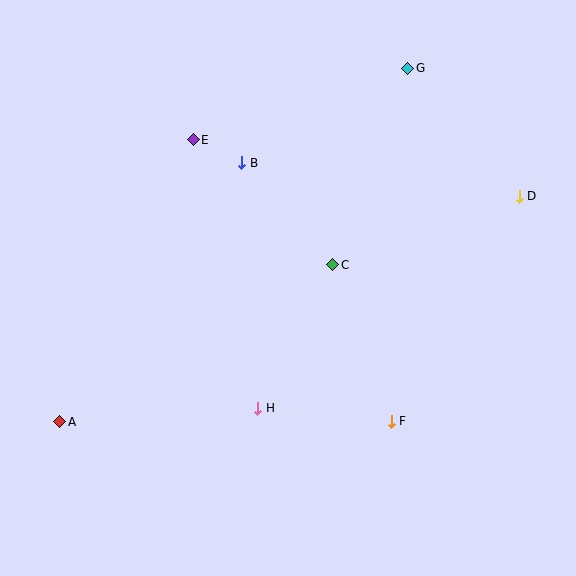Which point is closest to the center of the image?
Point C at (333, 265) is closest to the center.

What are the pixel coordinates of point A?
Point A is at (60, 422).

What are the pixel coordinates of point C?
Point C is at (333, 265).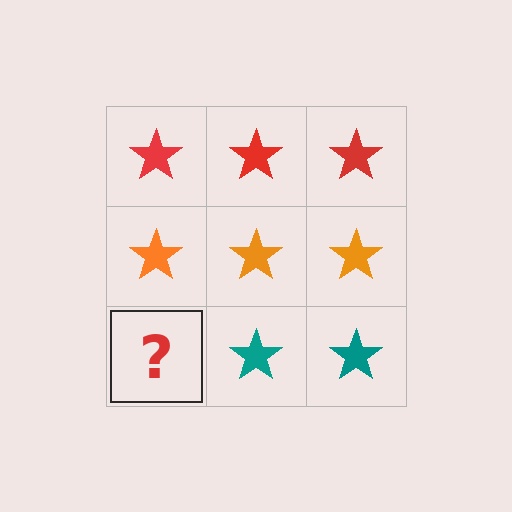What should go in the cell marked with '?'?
The missing cell should contain a teal star.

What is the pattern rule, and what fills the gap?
The rule is that each row has a consistent color. The gap should be filled with a teal star.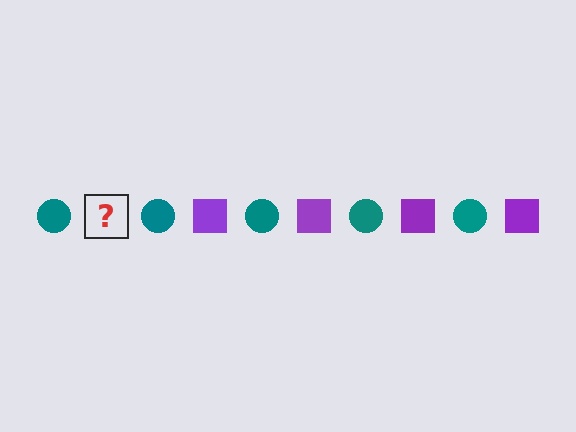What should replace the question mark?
The question mark should be replaced with a purple square.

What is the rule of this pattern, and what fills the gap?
The rule is that the pattern alternates between teal circle and purple square. The gap should be filled with a purple square.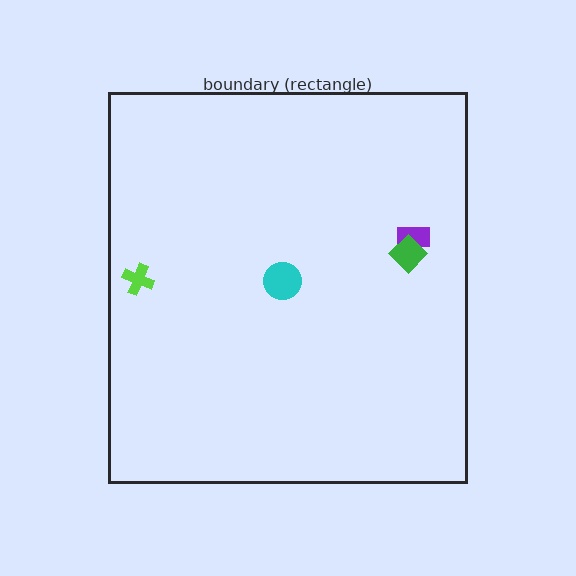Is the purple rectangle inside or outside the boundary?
Inside.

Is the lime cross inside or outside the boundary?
Inside.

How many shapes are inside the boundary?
4 inside, 0 outside.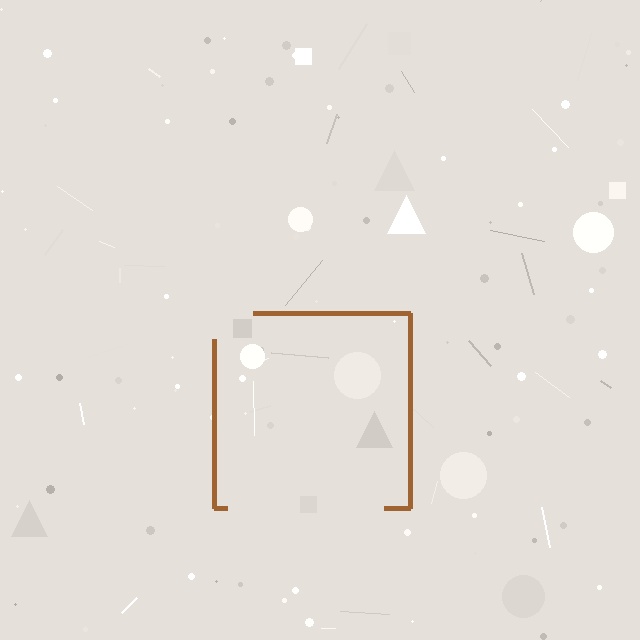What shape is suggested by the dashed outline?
The dashed outline suggests a square.